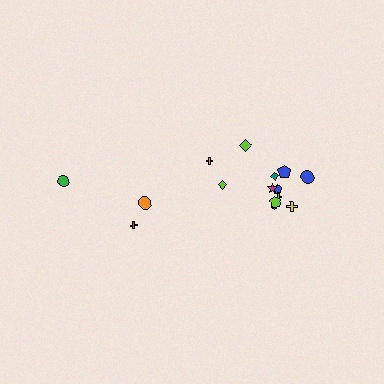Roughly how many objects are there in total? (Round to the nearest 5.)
Roughly 15 objects in total.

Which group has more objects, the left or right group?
The right group.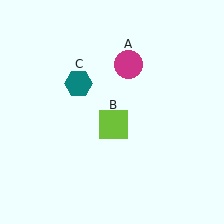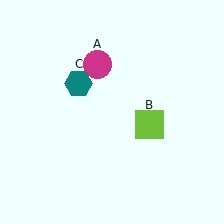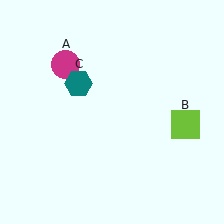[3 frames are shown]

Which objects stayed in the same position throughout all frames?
Teal hexagon (object C) remained stationary.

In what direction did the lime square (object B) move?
The lime square (object B) moved right.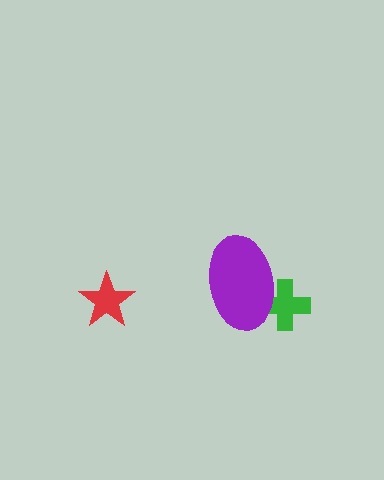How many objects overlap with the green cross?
1 object overlaps with the green cross.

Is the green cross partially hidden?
Yes, it is partially covered by another shape.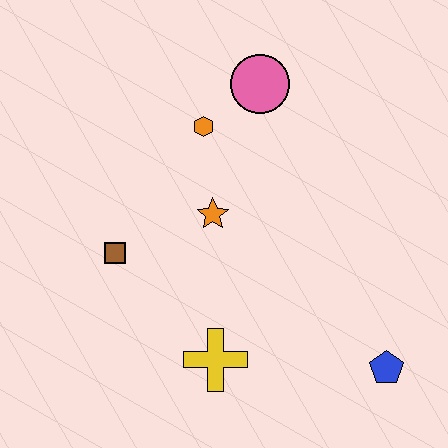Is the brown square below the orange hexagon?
Yes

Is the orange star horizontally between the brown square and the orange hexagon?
No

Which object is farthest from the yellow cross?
The pink circle is farthest from the yellow cross.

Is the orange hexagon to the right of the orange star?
No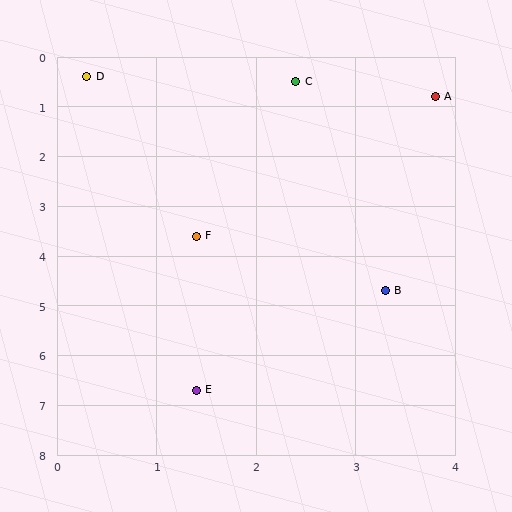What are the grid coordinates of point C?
Point C is at approximately (2.4, 0.5).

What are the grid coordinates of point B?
Point B is at approximately (3.3, 4.7).